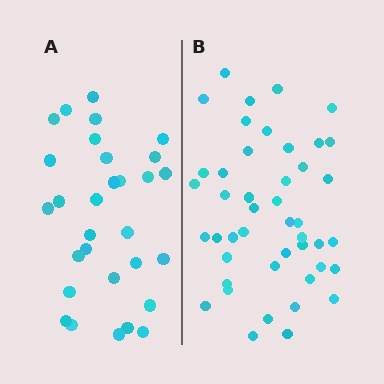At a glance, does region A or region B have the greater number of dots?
Region B (the right region) has more dots.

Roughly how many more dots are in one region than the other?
Region B has approximately 15 more dots than region A.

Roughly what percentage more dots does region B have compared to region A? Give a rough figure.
About 50% more.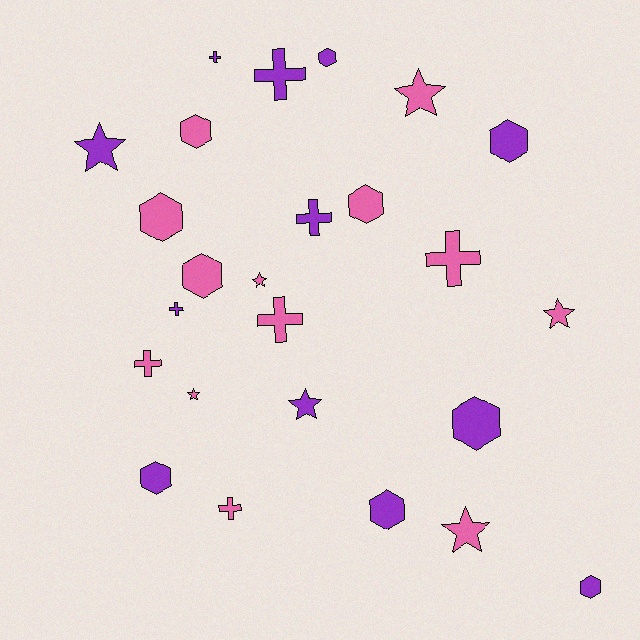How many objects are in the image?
There are 25 objects.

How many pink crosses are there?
There are 4 pink crosses.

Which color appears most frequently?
Pink, with 13 objects.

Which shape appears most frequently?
Hexagon, with 10 objects.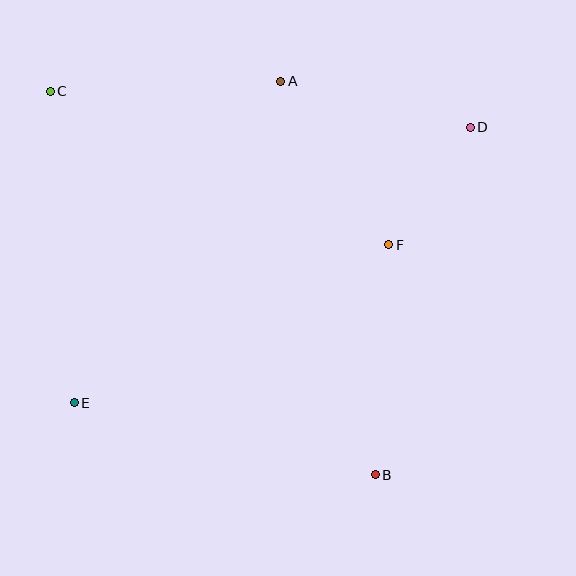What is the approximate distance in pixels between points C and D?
The distance between C and D is approximately 421 pixels.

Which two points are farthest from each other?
Points B and C are farthest from each other.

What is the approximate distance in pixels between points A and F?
The distance between A and F is approximately 196 pixels.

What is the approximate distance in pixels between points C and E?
The distance between C and E is approximately 313 pixels.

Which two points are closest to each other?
Points D and F are closest to each other.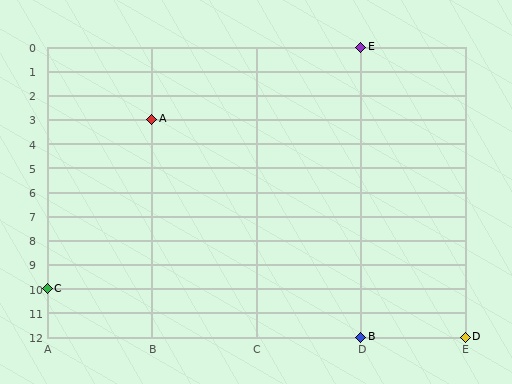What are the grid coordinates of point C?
Point C is at grid coordinates (A, 10).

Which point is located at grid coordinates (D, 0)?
Point E is at (D, 0).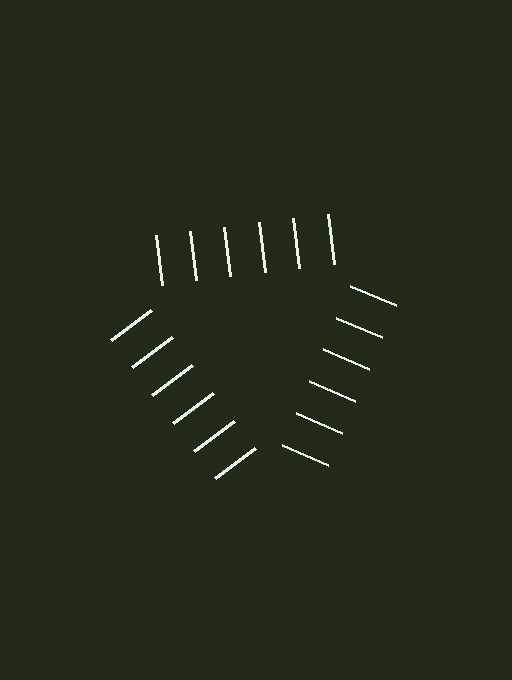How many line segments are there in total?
18 — 6 along each of the 3 edges.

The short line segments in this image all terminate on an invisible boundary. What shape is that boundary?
An illusory triangle — the line segments terminate on its edges but no continuous stroke is drawn.